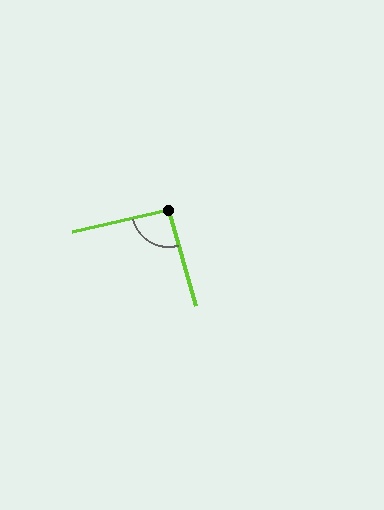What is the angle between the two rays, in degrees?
Approximately 93 degrees.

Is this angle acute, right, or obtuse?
It is approximately a right angle.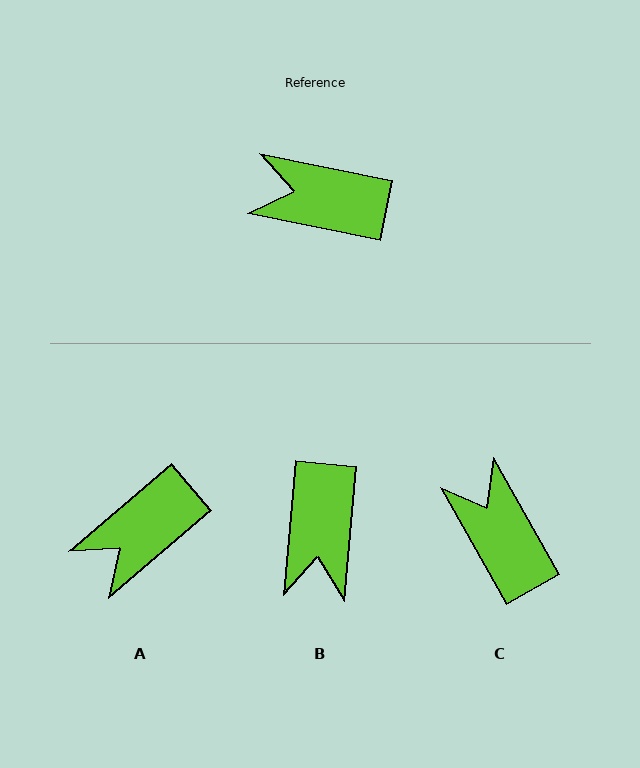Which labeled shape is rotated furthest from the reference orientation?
B, about 96 degrees away.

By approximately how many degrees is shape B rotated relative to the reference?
Approximately 96 degrees counter-clockwise.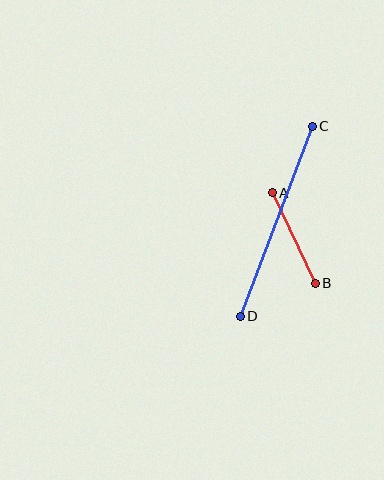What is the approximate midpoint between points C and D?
The midpoint is at approximately (276, 221) pixels.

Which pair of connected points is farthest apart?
Points C and D are farthest apart.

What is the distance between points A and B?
The distance is approximately 100 pixels.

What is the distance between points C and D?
The distance is approximately 203 pixels.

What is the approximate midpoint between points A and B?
The midpoint is at approximately (294, 238) pixels.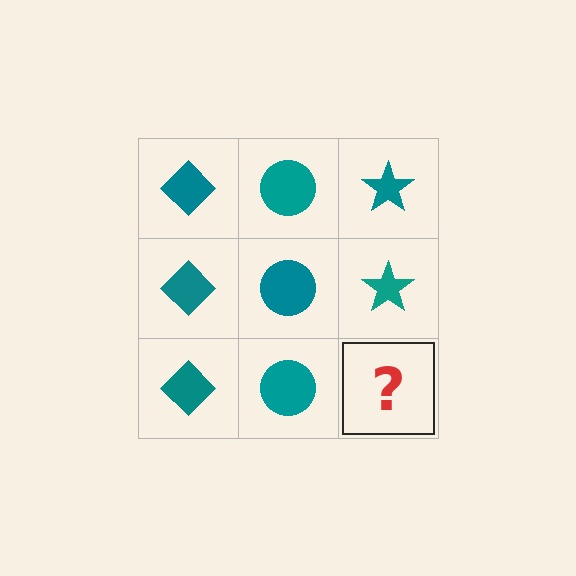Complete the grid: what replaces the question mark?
The question mark should be replaced with a teal star.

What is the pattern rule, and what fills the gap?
The rule is that each column has a consistent shape. The gap should be filled with a teal star.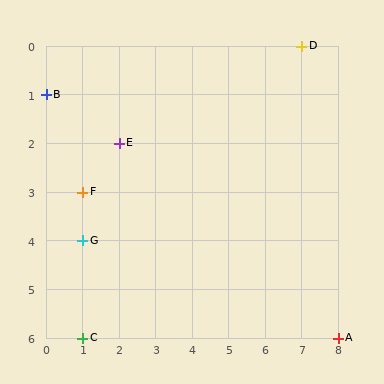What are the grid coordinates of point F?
Point F is at grid coordinates (1, 3).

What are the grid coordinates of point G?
Point G is at grid coordinates (1, 4).